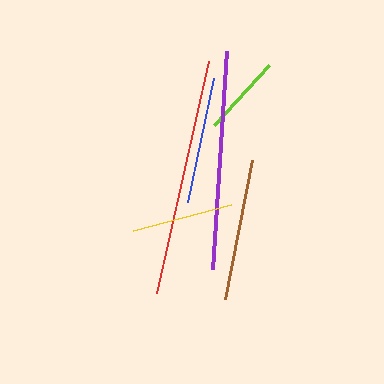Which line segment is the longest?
The red line is the longest at approximately 238 pixels.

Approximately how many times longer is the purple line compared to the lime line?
The purple line is approximately 2.7 times the length of the lime line.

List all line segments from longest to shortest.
From longest to shortest: red, purple, brown, blue, yellow, lime.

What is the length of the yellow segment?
The yellow segment is approximately 101 pixels long.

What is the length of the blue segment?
The blue segment is approximately 127 pixels long.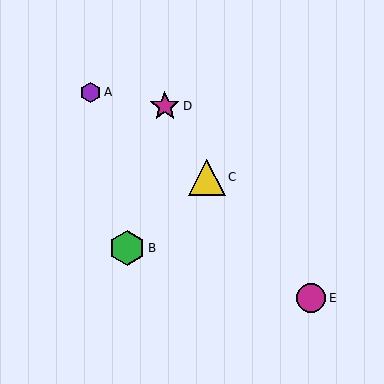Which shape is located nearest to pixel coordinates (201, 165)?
The yellow triangle (labeled C) at (207, 177) is nearest to that location.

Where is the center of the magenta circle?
The center of the magenta circle is at (311, 298).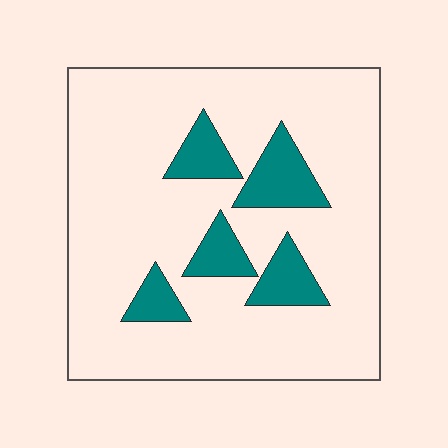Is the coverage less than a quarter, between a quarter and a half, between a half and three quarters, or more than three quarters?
Less than a quarter.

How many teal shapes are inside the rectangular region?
5.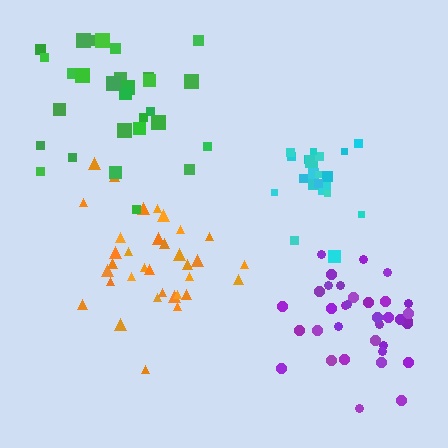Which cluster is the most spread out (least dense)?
Green.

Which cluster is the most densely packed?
Cyan.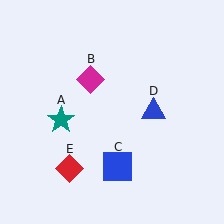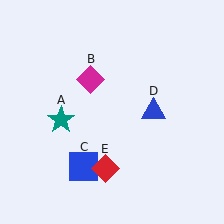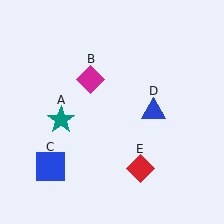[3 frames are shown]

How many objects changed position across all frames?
2 objects changed position: blue square (object C), red diamond (object E).